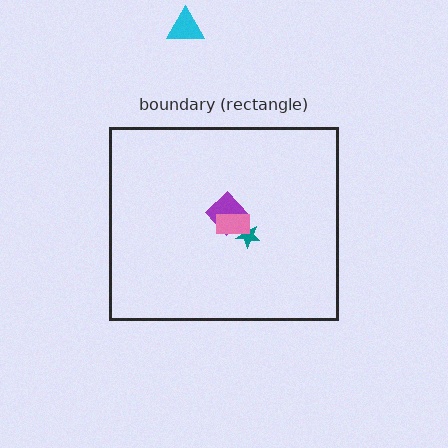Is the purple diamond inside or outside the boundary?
Inside.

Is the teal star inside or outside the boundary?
Inside.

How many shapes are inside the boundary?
3 inside, 1 outside.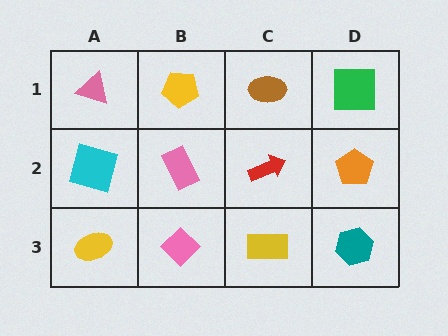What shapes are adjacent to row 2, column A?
A pink triangle (row 1, column A), a yellow ellipse (row 3, column A), a pink rectangle (row 2, column B).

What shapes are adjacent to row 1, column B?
A pink rectangle (row 2, column B), a pink triangle (row 1, column A), a brown ellipse (row 1, column C).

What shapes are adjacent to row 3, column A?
A cyan square (row 2, column A), a pink diamond (row 3, column B).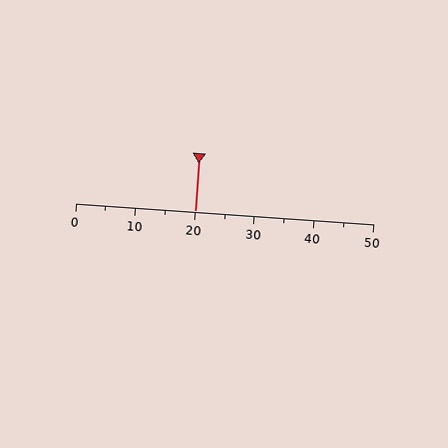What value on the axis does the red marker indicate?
The marker indicates approximately 20.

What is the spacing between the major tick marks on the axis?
The major ticks are spaced 10 apart.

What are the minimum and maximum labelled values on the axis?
The axis runs from 0 to 50.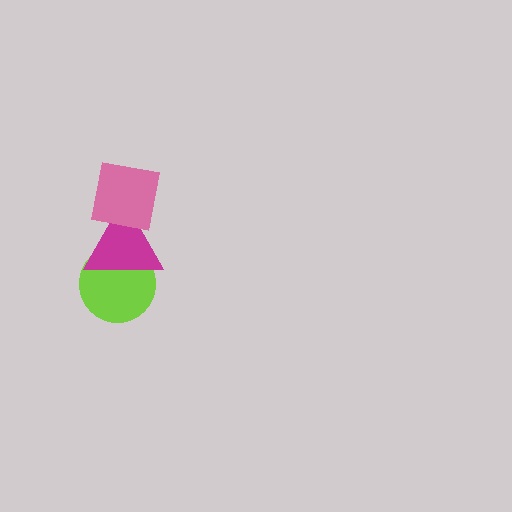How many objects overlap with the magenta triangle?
2 objects overlap with the magenta triangle.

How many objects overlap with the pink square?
1 object overlaps with the pink square.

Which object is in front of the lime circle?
The magenta triangle is in front of the lime circle.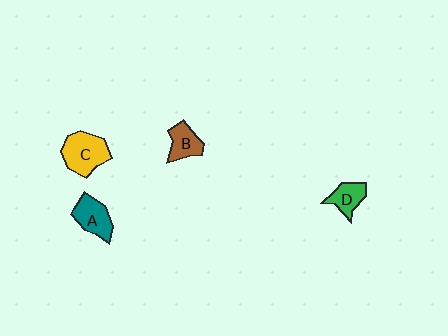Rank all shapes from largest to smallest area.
From largest to smallest: C (yellow), A (teal), B (brown), D (green).